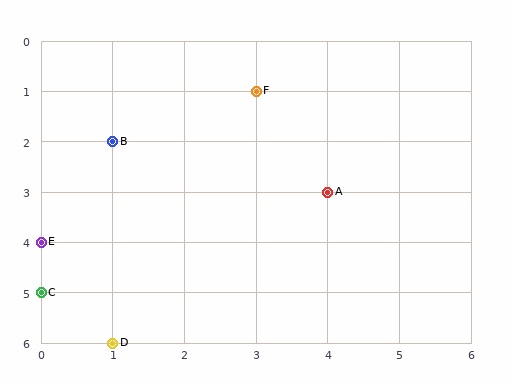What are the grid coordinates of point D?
Point D is at grid coordinates (1, 6).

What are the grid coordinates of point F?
Point F is at grid coordinates (3, 1).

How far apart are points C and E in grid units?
Points C and E are 1 row apart.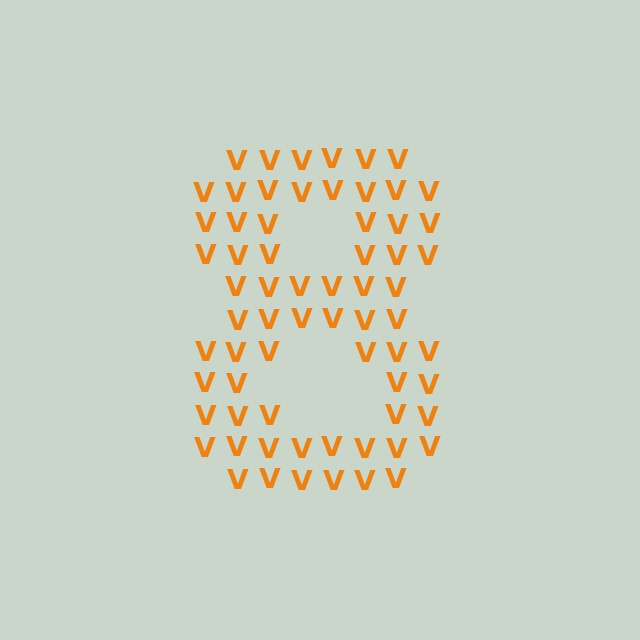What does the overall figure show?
The overall figure shows the digit 8.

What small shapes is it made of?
It is made of small letter V's.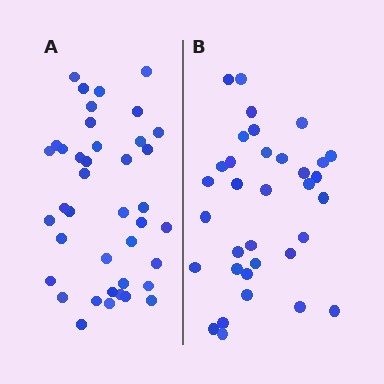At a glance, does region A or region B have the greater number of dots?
Region A (the left region) has more dots.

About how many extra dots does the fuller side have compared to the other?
Region A has about 6 more dots than region B.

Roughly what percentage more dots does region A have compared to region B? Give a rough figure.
About 20% more.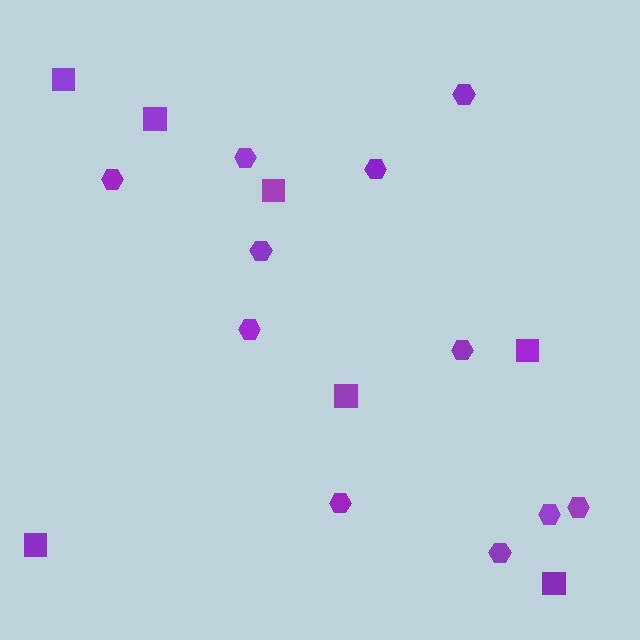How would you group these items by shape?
There are 2 groups: one group of squares (7) and one group of hexagons (11).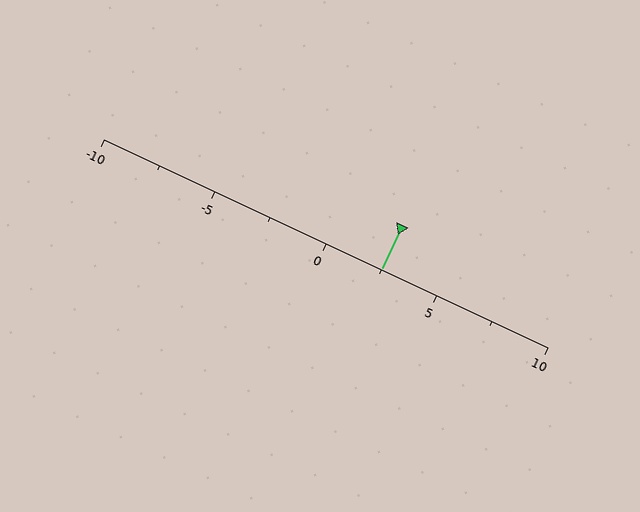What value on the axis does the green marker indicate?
The marker indicates approximately 2.5.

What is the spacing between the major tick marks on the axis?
The major ticks are spaced 5 apart.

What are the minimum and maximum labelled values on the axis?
The axis runs from -10 to 10.